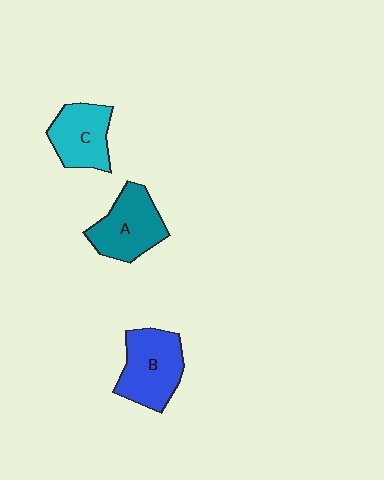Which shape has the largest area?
Shape B (blue).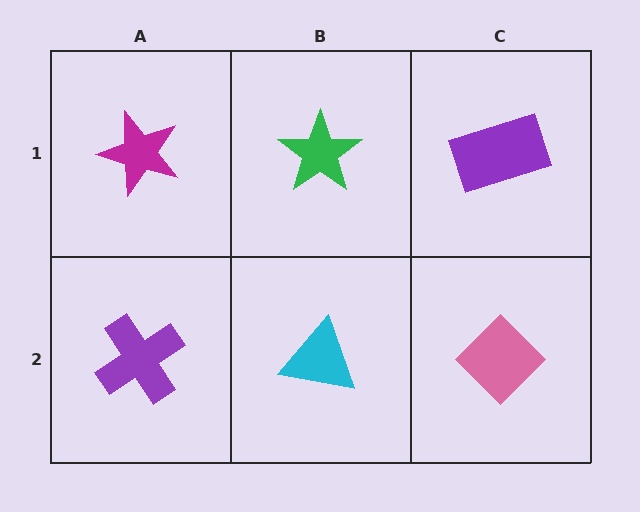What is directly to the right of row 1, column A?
A green star.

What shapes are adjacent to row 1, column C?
A pink diamond (row 2, column C), a green star (row 1, column B).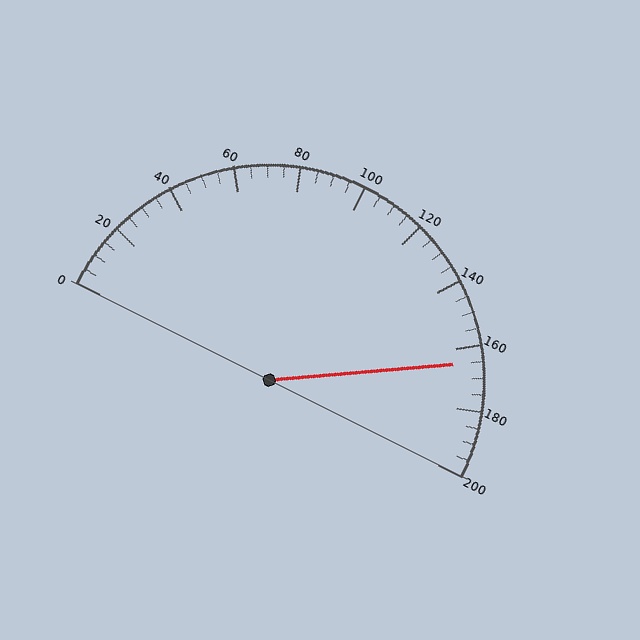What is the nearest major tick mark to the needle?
The nearest major tick mark is 160.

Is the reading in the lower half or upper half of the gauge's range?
The reading is in the upper half of the range (0 to 200).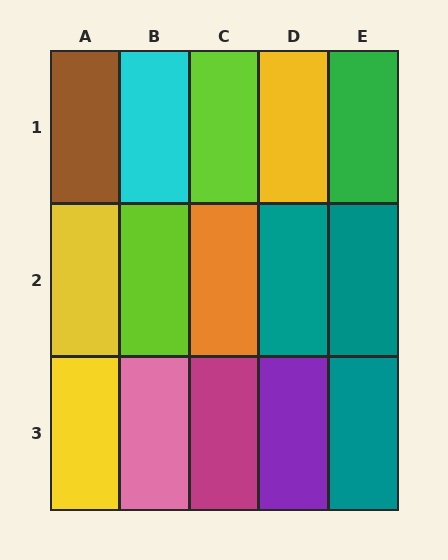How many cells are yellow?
3 cells are yellow.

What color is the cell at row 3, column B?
Pink.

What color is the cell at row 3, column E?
Teal.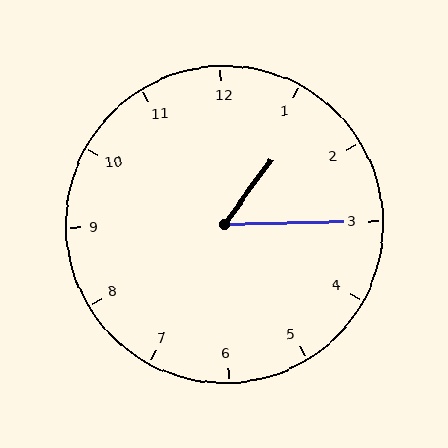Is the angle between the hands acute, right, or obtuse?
It is acute.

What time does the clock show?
1:15.